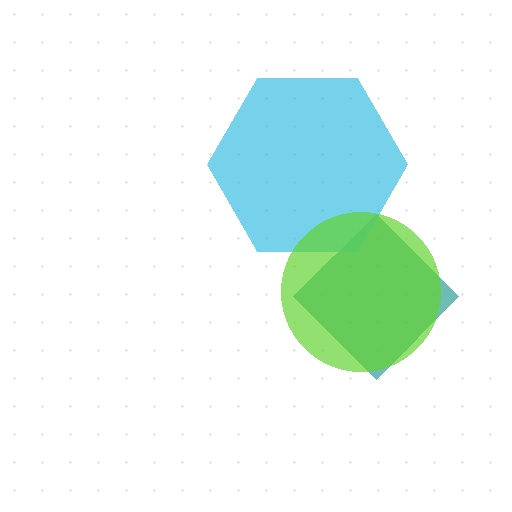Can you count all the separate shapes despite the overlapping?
Yes, there are 3 separate shapes.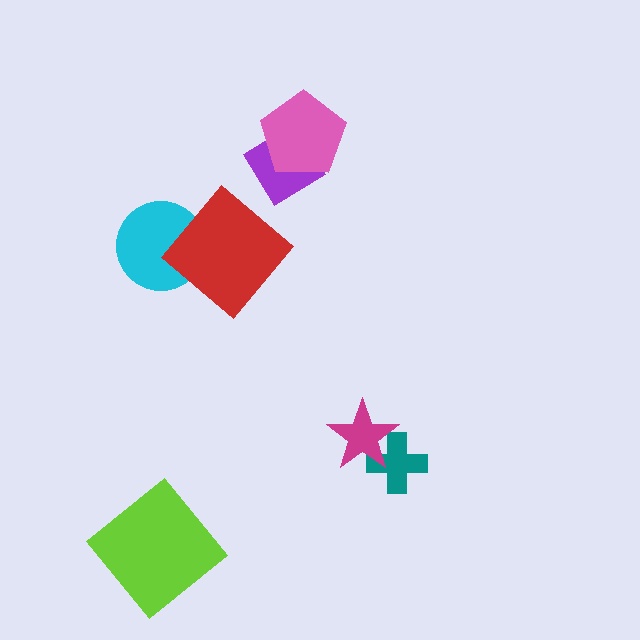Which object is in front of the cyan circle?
The red diamond is in front of the cyan circle.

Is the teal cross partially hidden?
Yes, it is partially covered by another shape.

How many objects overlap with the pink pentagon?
1 object overlaps with the pink pentagon.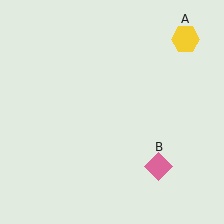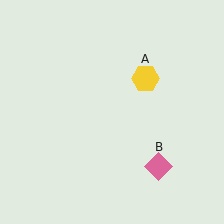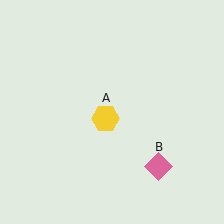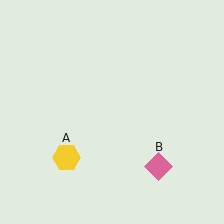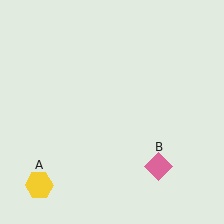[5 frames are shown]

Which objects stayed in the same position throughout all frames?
Pink diamond (object B) remained stationary.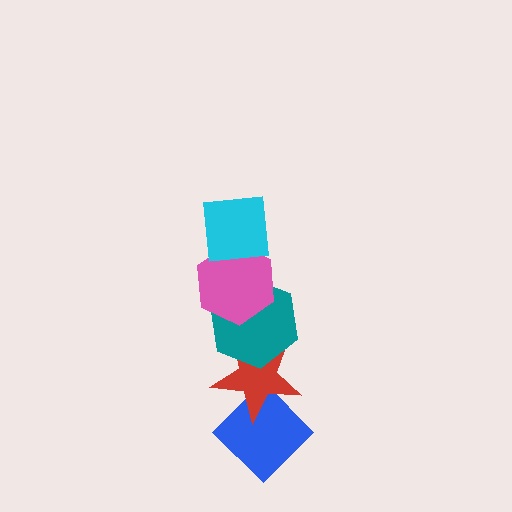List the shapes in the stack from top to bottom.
From top to bottom: the cyan square, the pink hexagon, the teal hexagon, the red star, the blue diamond.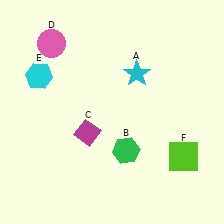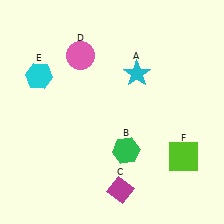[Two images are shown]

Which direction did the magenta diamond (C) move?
The magenta diamond (C) moved down.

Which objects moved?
The objects that moved are: the magenta diamond (C), the pink circle (D).